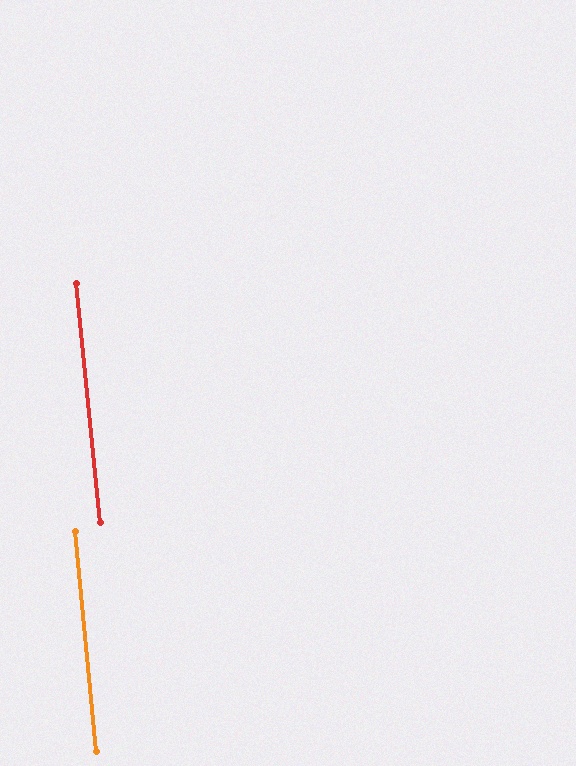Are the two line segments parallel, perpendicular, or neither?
Parallel — their directions differ by only 0.3°.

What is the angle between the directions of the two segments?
Approximately 0 degrees.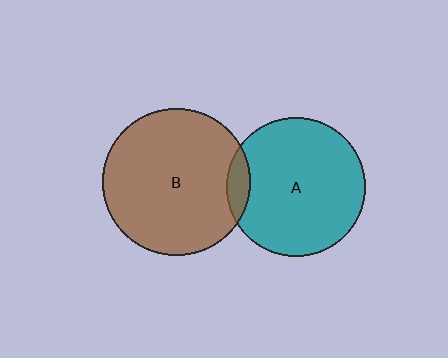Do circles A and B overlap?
Yes.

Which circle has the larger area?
Circle B (brown).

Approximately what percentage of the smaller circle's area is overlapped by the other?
Approximately 10%.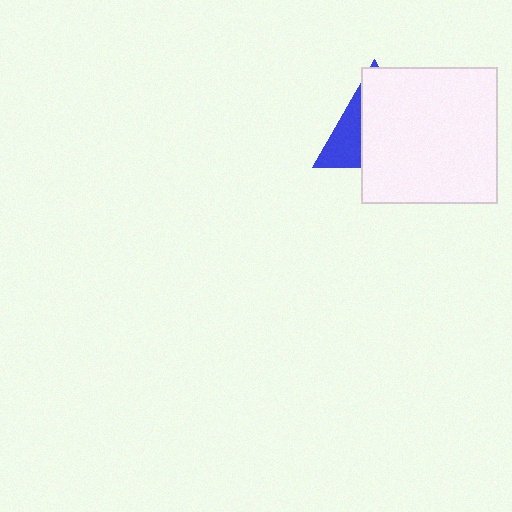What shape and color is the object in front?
The object in front is a white square.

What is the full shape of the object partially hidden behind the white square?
The partially hidden object is a blue triangle.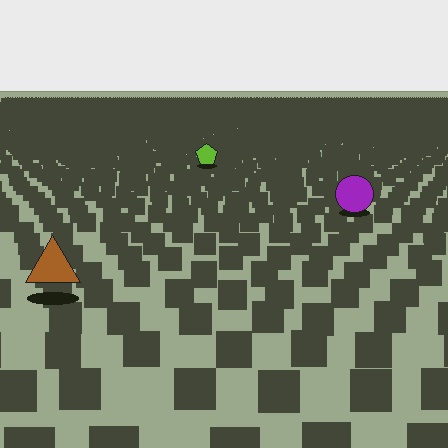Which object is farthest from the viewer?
The lime pentagon is farthest from the viewer. It appears smaller and the ground texture around it is denser.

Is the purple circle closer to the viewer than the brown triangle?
No. The brown triangle is closer — you can tell from the texture gradient: the ground texture is coarser near it.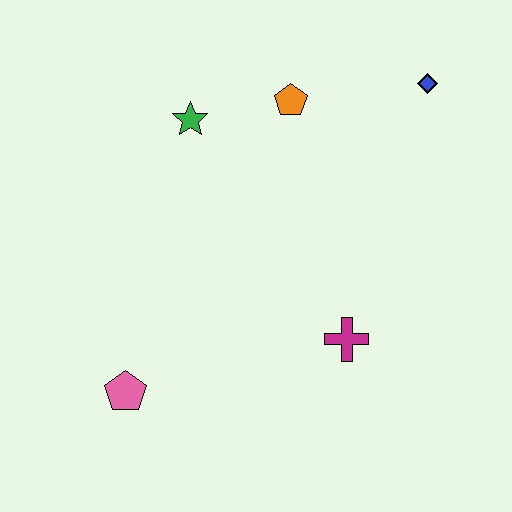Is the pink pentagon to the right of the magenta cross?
No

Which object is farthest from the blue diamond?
The pink pentagon is farthest from the blue diamond.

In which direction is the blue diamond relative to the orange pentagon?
The blue diamond is to the right of the orange pentagon.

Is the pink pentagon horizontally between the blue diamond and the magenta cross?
No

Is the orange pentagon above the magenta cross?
Yes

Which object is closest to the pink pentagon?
The magenta cross is closest to the pink pentagon.